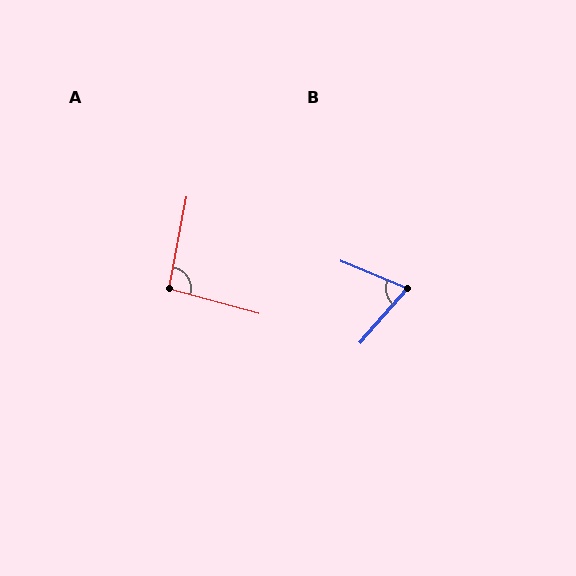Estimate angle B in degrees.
Approximately 71 degrees.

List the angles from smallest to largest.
B (71°), A (94°).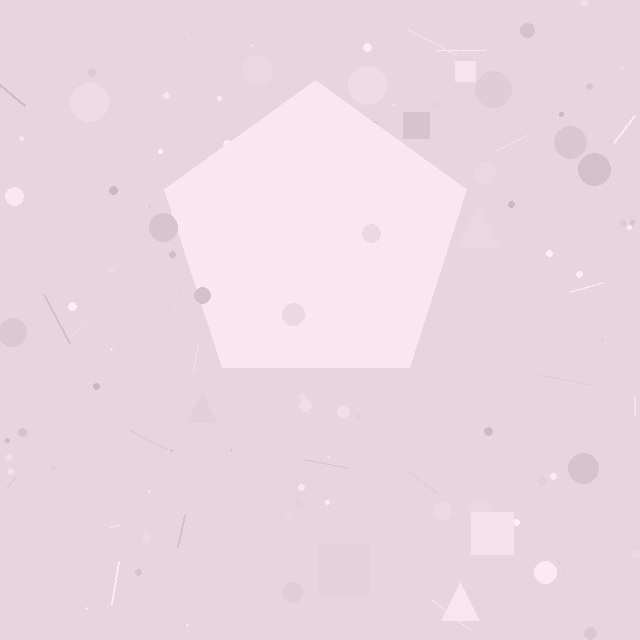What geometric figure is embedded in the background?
A pentagon is embedded in the background.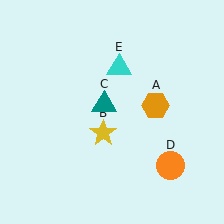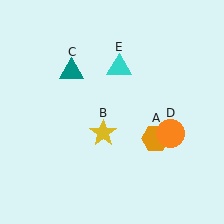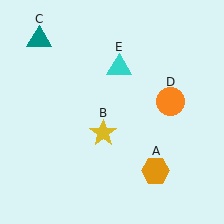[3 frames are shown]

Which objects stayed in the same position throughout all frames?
Yellow star (object B) and cyan triangle (object E) remained stationary.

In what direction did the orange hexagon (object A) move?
The orange hexagon (object A) moved down.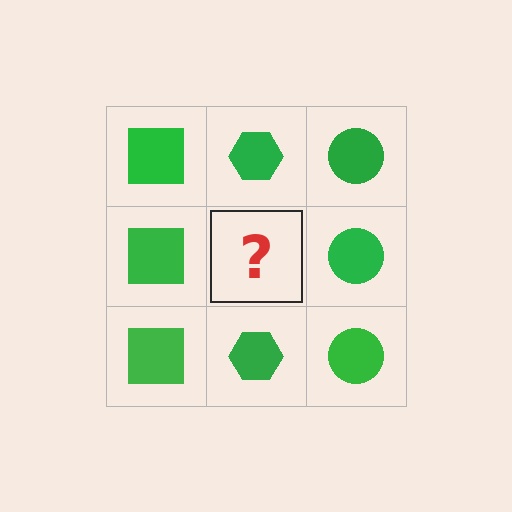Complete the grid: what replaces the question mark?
The question mark should be replaced with a green hexagon.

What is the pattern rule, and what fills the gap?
The rule is that each column has a consistent shape. The gap should be filled with a green hexagon.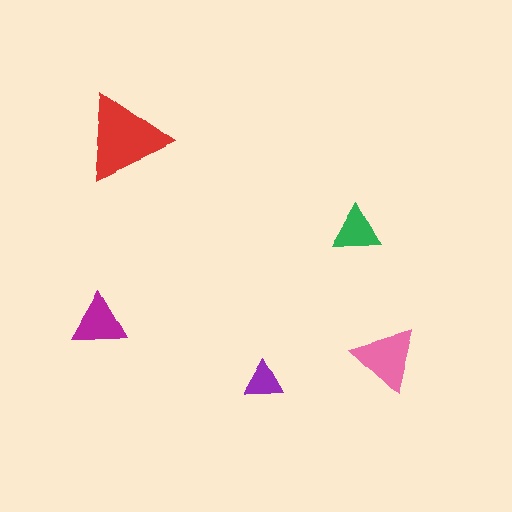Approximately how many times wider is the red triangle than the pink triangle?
About 1.5 times wider.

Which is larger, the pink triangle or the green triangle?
The pink one.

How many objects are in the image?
There are 5 objects in the image.